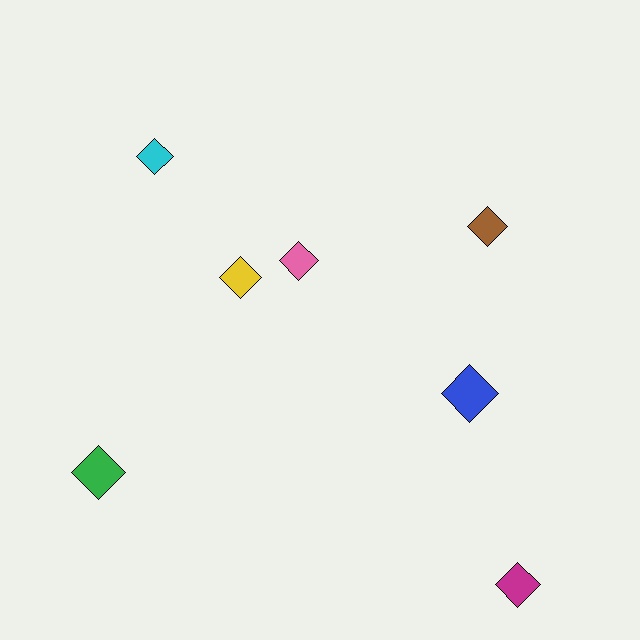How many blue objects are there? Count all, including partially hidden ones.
There is 1 blue object.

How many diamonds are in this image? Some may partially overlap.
There are 7 diamonds.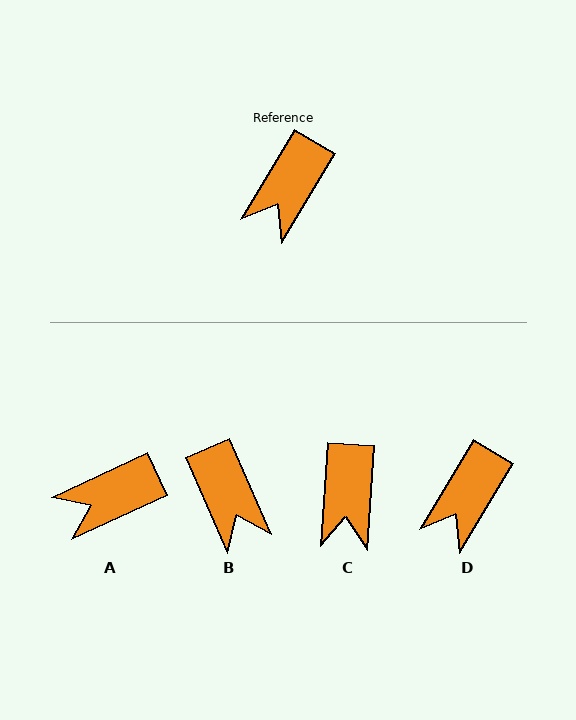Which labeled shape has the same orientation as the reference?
D.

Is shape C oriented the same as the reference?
No, it is off by about 27 degrees.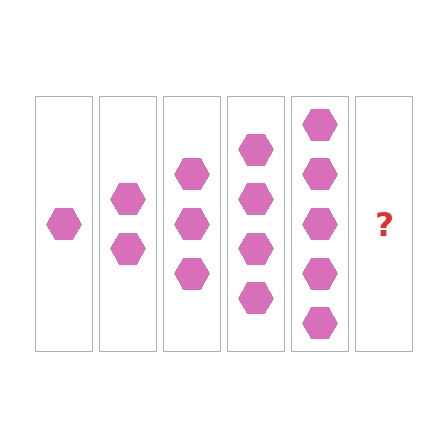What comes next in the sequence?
The next element should be 6 hexagons.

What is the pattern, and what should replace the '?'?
The pattern is that each step adds one more hexagon. The '?' should be 6 hexagons.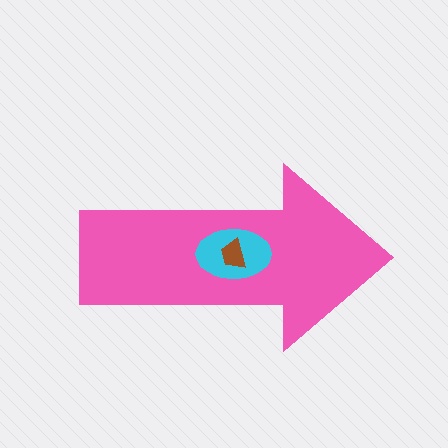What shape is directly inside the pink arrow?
The cyan ellipse.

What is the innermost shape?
The brown trapezoid.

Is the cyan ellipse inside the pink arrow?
Yes.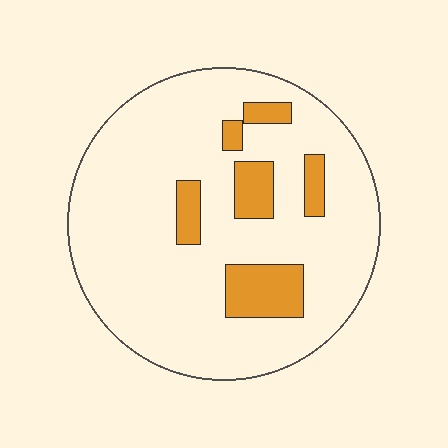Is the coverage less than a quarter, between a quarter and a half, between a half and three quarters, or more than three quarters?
Less than a quarter.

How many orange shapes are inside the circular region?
6.